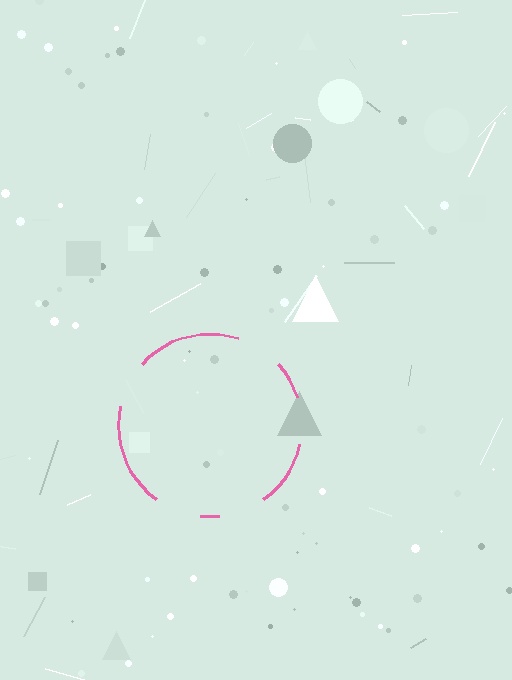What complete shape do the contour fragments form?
The contour fragments form a circle.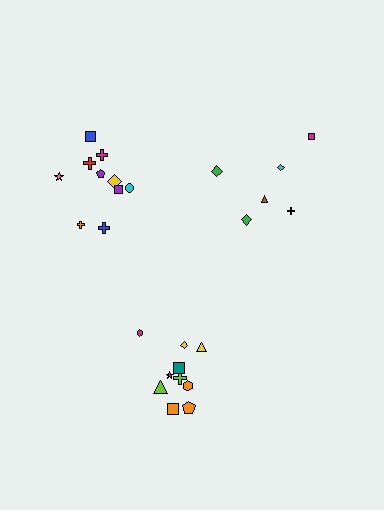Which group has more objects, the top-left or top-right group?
The top-left group.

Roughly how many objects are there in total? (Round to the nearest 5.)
Roughly 25 objects in total.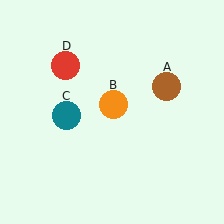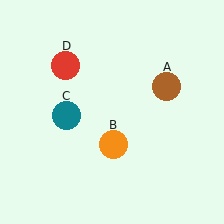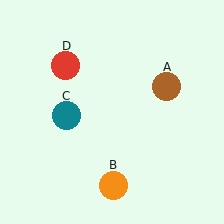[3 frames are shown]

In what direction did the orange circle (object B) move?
The orange circle (object B) moved down.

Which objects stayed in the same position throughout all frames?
Brown circle (object A) and teal circle (object C) and red circle (object D) remained stationary.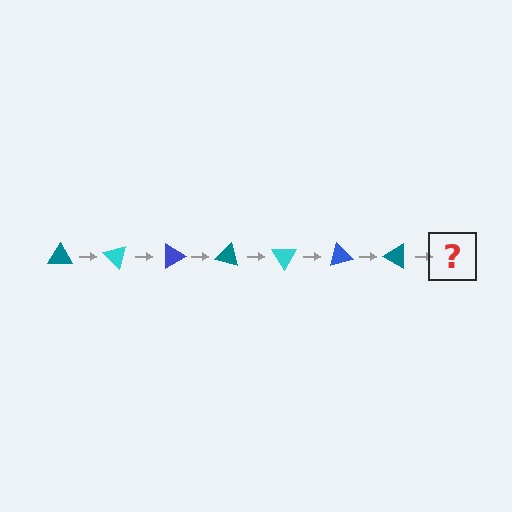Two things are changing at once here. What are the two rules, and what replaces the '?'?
The two rules are that it rotates 45 degrees each step and the color cycles through teal, cyan, and blue. The '?' should be a cyan triangle, rotated 315 degrees from the start.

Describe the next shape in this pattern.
It should be a cyan triangle, rotated 315 degrees from the start.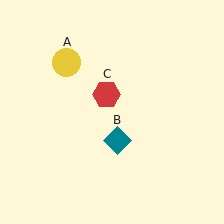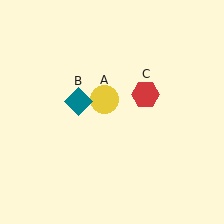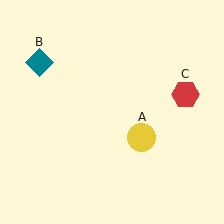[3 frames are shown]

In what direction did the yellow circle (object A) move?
The yellow circle (object A) moved down and to the right.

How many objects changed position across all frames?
3 objects changed position: yellow circle (object A), teal diamond (object B), red hexagon (object C).